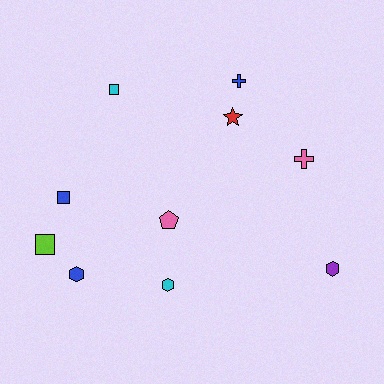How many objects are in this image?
There are 10 objects.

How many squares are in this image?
There are 3 squares.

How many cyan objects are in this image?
There are 2 cyan objects.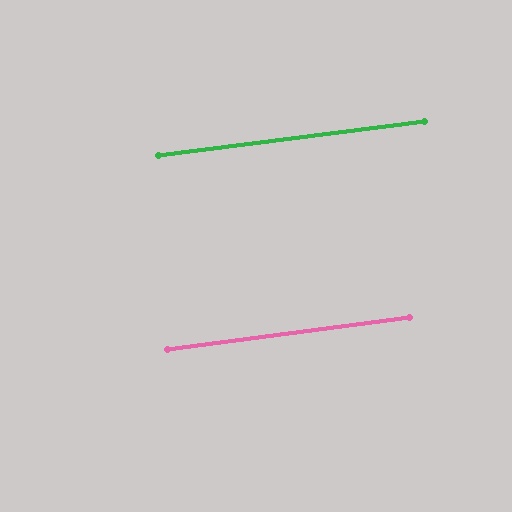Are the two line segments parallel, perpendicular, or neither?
Parallel — their directions differ by only 0.0°.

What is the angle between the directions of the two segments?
Approximately 0 degrees.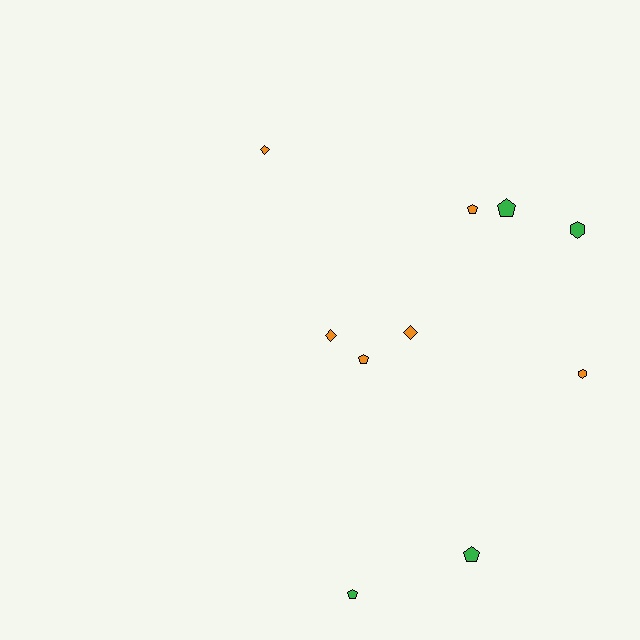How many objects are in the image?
There are 10 objects.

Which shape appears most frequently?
Pentagon, with 5 objects.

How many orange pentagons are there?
There are 2 orange pentagons.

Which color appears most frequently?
Orange, with 6 objects.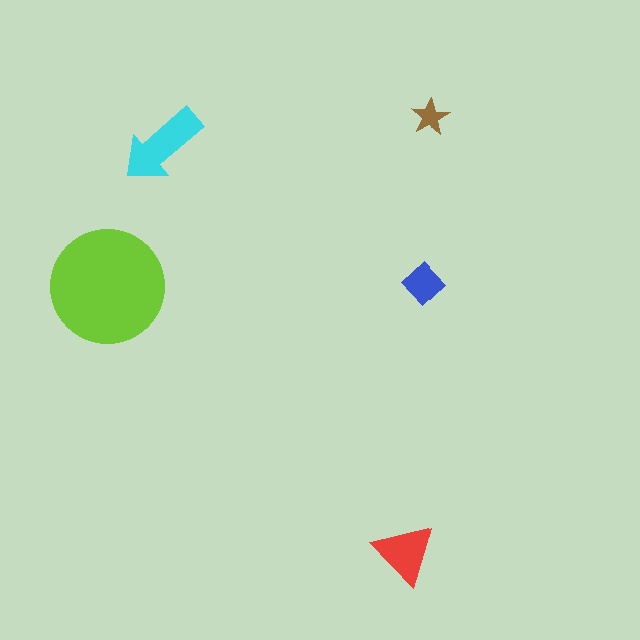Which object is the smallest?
The brown star.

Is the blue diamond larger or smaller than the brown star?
Larger.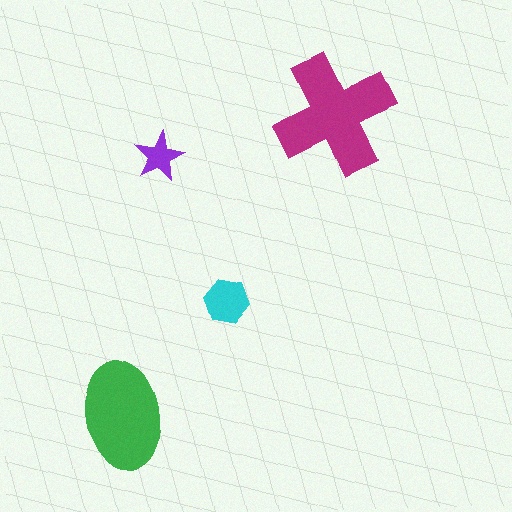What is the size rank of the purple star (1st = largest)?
4th.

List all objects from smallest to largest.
The purple star, the cyan hexagon, the green ellipse, the magenta cross.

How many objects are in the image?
There are 4 objects in the image.